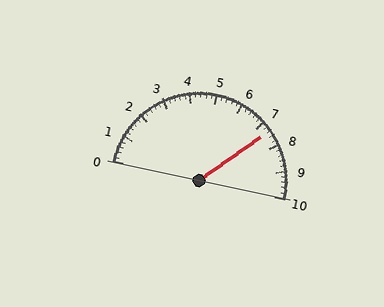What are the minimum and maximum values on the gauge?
The gauge ranges from 0 to 10.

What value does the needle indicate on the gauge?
The needle indicates approximately 7.4.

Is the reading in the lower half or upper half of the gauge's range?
The reading is in the upper half of the range (0 to 10).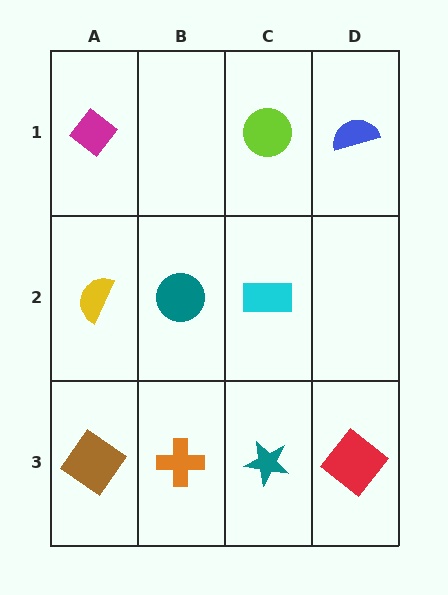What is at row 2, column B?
A teal circle.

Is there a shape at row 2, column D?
No, that cell is empty.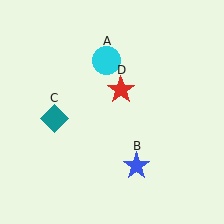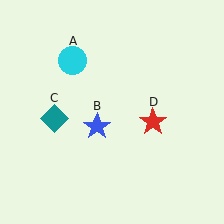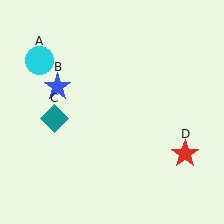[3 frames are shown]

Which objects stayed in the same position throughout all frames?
Teal diamond (object C) remained stationary.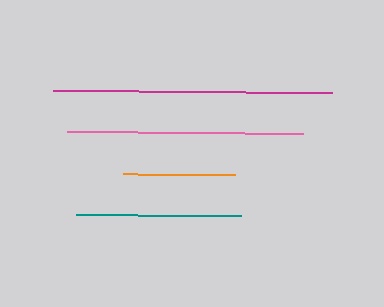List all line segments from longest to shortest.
From longest to shortest: magenta, pink, teal, orange.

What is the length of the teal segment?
The teal segment is approximately 165 pixels long.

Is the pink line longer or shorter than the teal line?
The pink line is longer than the teal line.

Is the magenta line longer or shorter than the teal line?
The magenta line is longer than the teal line.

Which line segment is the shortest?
The orange line is the shortest at approximately 111 pixels.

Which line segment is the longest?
The magenta line is the longest at approximately 280 pixels.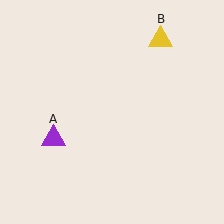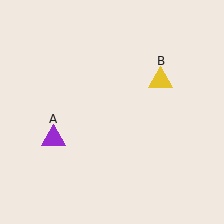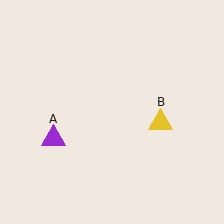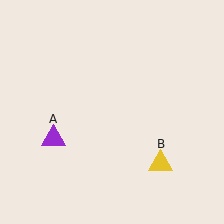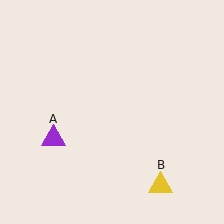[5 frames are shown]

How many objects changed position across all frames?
1 object changed position: yellow triangle (object B).